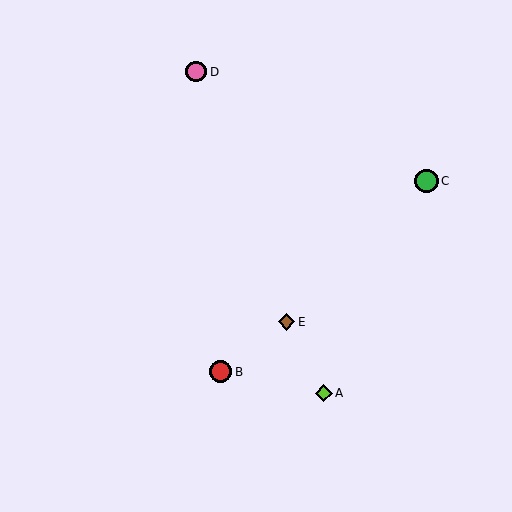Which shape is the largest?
The green circle (labeled C) is the largest.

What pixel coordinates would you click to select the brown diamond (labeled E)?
Click at (286, 322) to select the brown diamond E.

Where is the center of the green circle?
The center of the green circle is at (427, 181).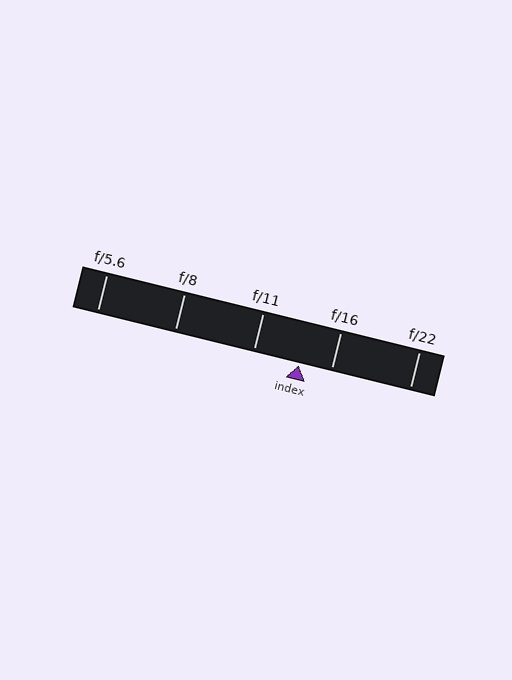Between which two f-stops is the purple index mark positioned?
The index mark is between f/11 and f/16.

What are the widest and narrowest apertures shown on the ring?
The widest aperture shown is f/5.6 and the narrowest is f/22.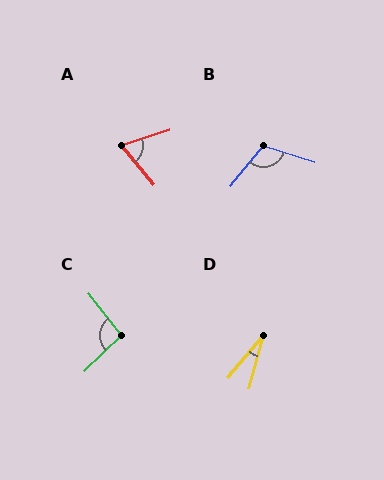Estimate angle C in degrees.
Approximately 97 degrees.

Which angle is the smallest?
D, at approximately 25 degrees.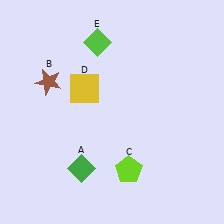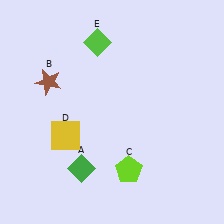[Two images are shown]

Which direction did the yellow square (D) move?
The yellow square (D) moved down.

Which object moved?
The yellow square (D) moved down.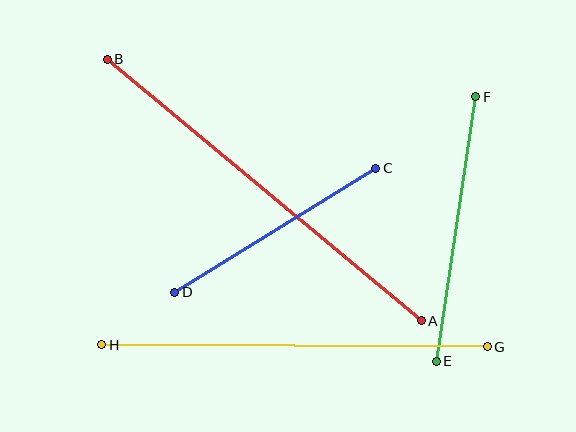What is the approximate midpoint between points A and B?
The midpoint is at approximately (264, 190) pixels.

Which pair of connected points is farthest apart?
Points A and B are farthest apart.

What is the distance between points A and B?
The distance is approximately 409 pixels.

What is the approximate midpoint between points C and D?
The midpoint is at approximately (275, 230) pixels.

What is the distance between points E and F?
The distance is approximately 268 pixels.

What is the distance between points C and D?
The distance is approximately 236 pixels.